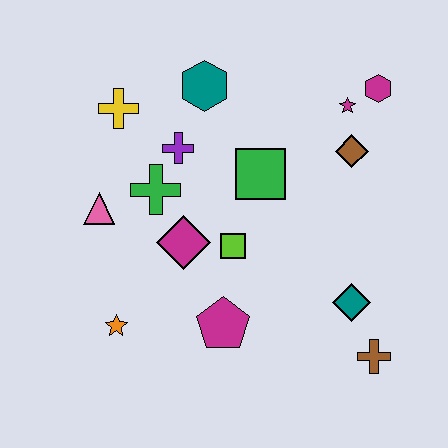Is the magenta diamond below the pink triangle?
Yes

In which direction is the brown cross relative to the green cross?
The brown cross is to the right of the green cross.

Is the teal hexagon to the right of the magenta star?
No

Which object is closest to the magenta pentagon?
The lime square is closest to the magenta pentagon.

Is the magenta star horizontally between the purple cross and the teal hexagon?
No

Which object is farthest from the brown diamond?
The orange star is farthest from the brown diamond.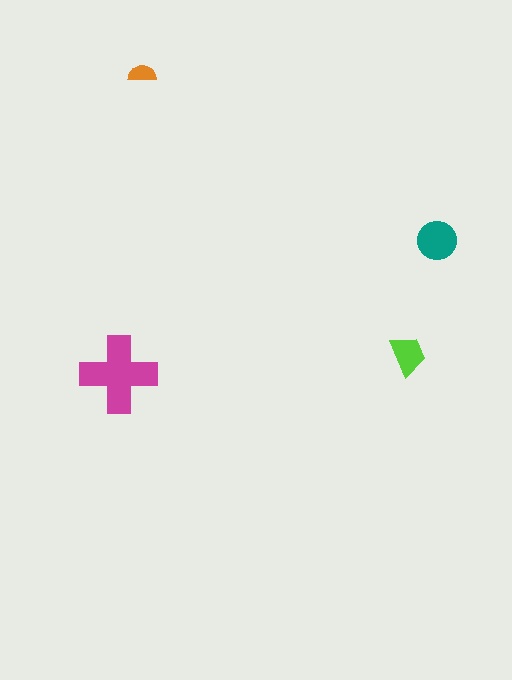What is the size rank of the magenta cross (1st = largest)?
1st.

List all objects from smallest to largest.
The orange semicircle, the lime trapezoid, the teal circle, the magenta cross.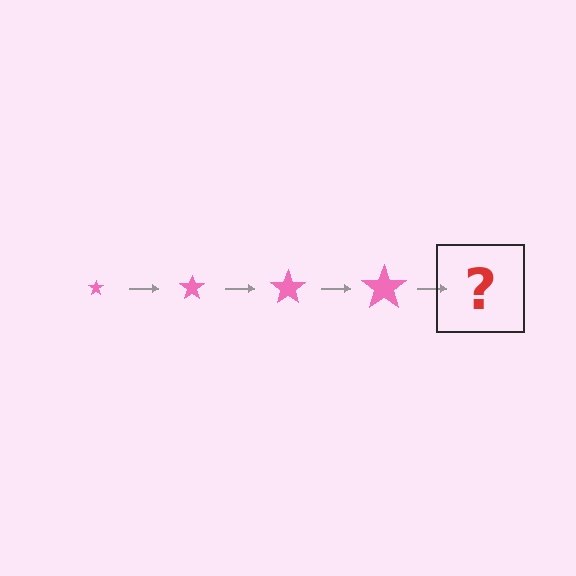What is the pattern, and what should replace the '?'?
The pattern is that the star gets progressively larger each step. The '?' should be a pink star, larger than the previous one.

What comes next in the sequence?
The next element should be a pink star, larger than the previous one.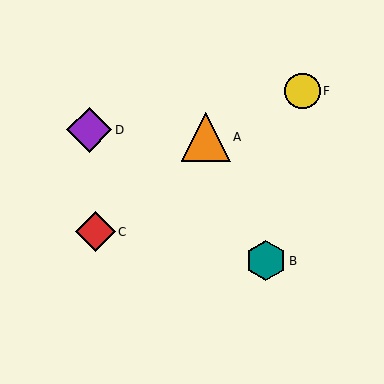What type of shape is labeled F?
Shape F is a yellow circle.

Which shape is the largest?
The orange triangle (labeled A) is the largest.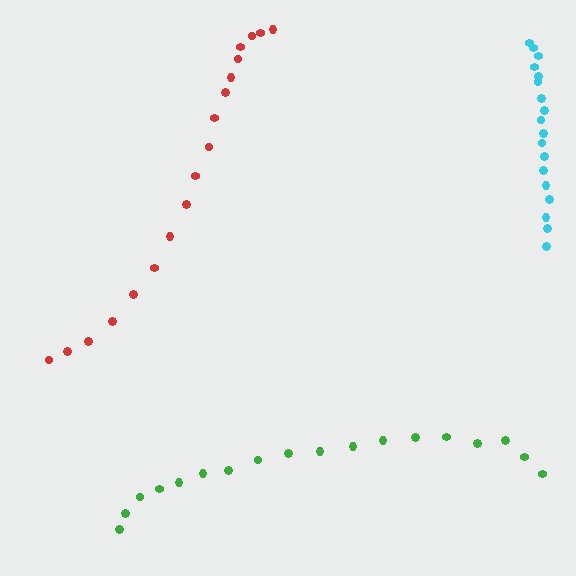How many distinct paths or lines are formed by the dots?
There are 3 distinct paths.